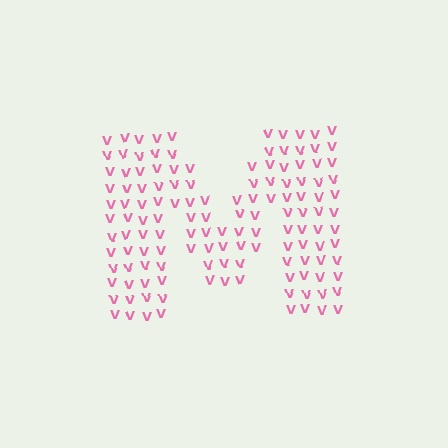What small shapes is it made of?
It is made of small letter V's.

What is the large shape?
The large shape is the letter M.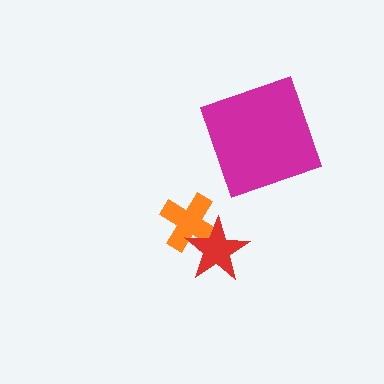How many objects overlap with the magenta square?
0 objects overlap with the magenta square.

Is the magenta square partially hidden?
No, no other shape covers it.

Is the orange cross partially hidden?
Yes, it is partially covered by another shape.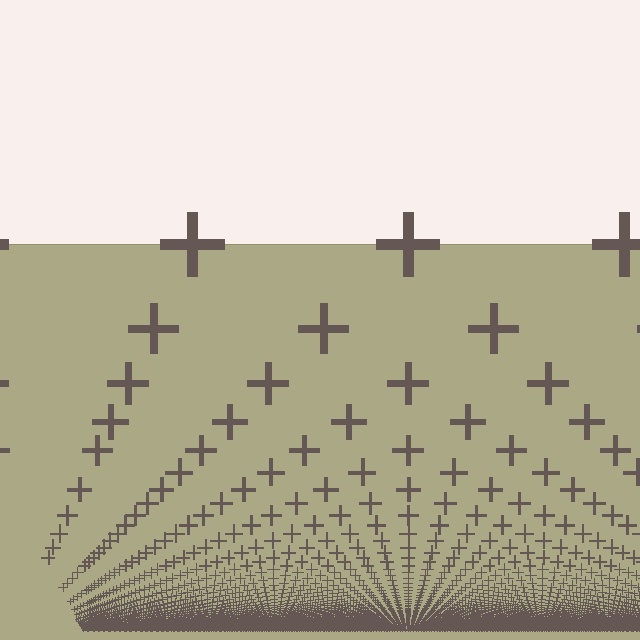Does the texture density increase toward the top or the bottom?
Density increases toward the bottom.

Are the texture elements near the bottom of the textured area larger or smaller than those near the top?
Smaller. The gradient is inverted — elements near the bottom are smaller and denser.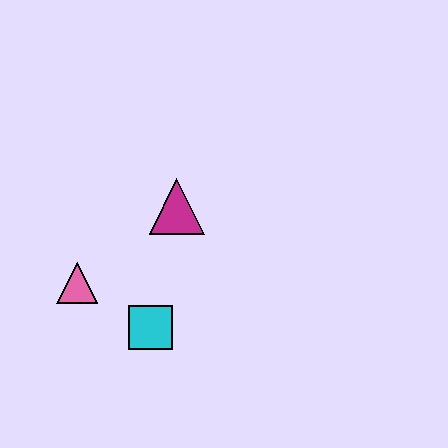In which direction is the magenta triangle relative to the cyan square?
The magenta triangle is above the cyan square.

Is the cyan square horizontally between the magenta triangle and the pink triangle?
Yes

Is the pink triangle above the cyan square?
Yes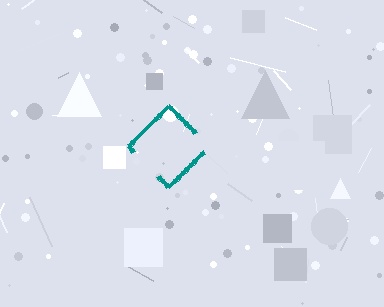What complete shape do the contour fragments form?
The contour fragments form a diamond.